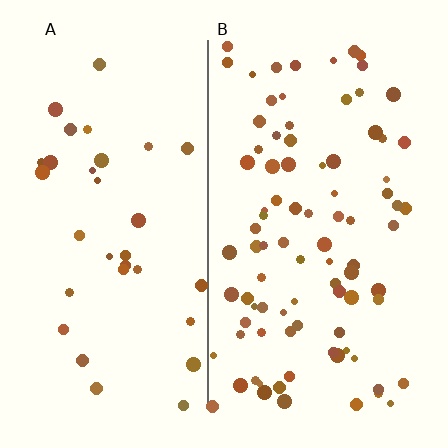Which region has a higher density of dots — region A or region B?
B (the right).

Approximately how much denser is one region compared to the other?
Approximately 2.7× — region B over region A.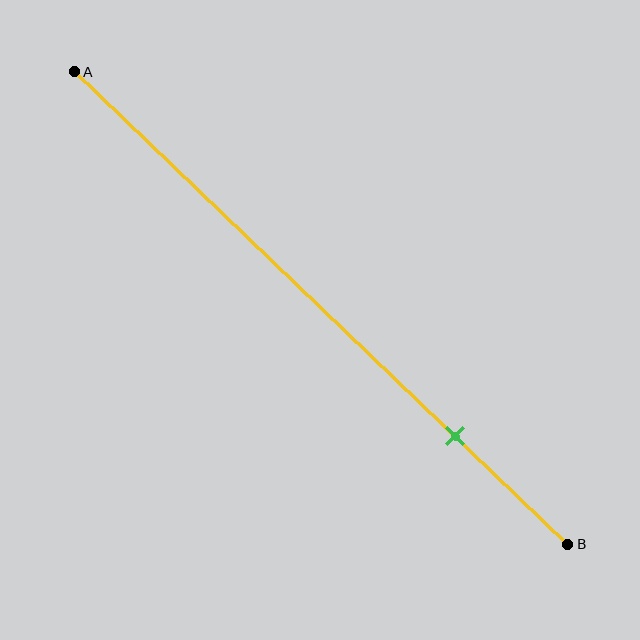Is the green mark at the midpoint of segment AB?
No, the mark is at about 75% from A, not at the 50% midpoint.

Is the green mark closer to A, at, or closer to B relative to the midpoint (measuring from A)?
The green mark is closer to point B than the midpoint of segment AB.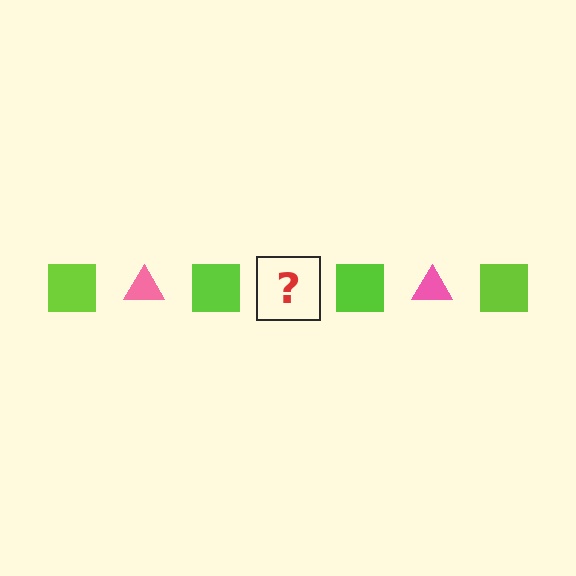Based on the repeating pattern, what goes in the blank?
The blank should be a pink triangle.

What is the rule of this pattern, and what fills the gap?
The rule is that the pattern alternates between lime square and pink triangle. The gap should be filled with a pink triangle.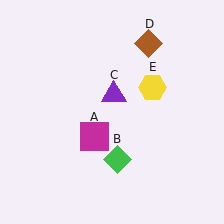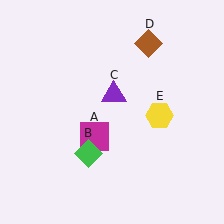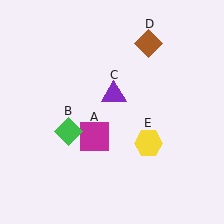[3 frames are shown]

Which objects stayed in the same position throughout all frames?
Magenta square (object A) and purple triangle (object C) and brown diamond (object D) remained stationary.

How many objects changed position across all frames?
2 objects changed position: green diamond (object B), yellow hexagon (object E).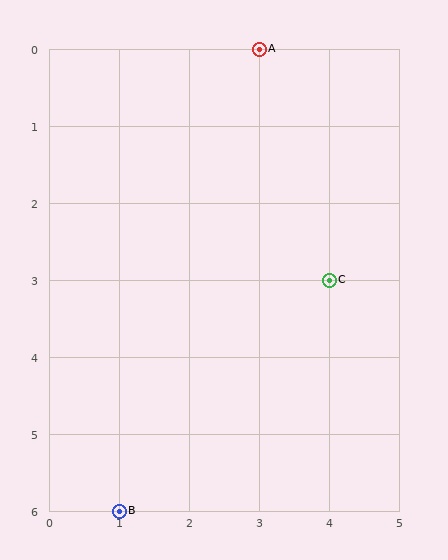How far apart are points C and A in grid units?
Points C and A are 1 column and 3 rows apart (about 3.2 grid units diagonally).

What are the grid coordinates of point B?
Point B is at grid coordinates (1, 6).